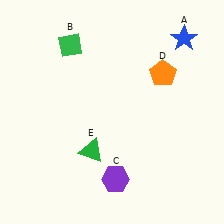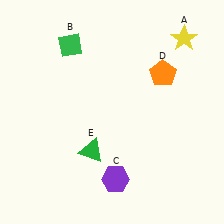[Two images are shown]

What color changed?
The star (A) changed from blue in Image 1 to yellow in Image 2.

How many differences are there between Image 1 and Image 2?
There is 1 difference between the two images.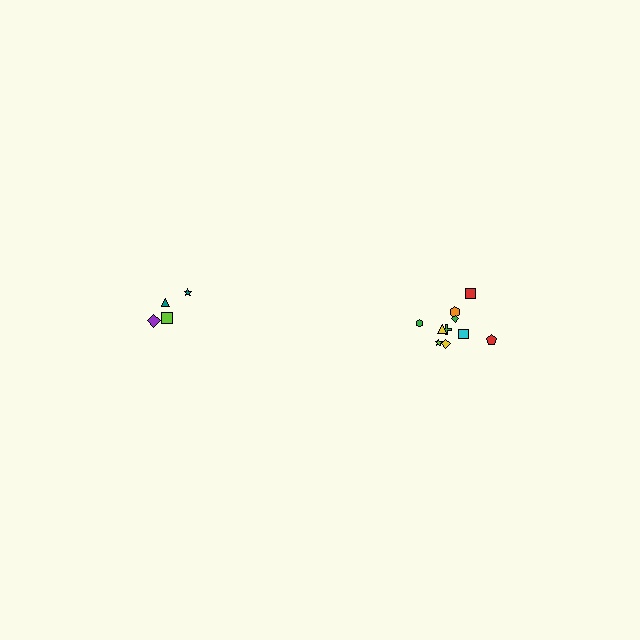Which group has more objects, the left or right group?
The right group.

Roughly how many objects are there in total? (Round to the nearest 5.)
Roughly 15 objects in total.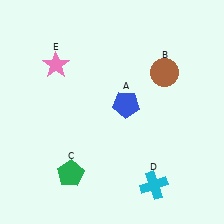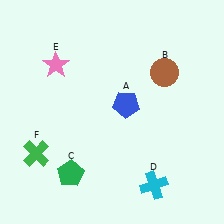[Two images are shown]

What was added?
A green cross (F) was added in Image 2.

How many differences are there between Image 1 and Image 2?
There is 1 difference between the two images.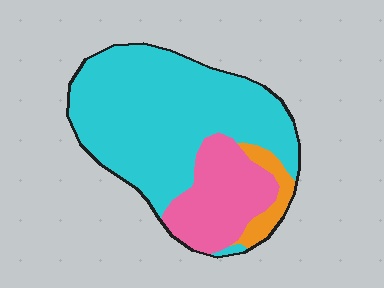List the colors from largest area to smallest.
From largest to smallest: cyan, pink, orange.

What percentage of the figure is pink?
Pink takes up between a sixth and a third of the figure.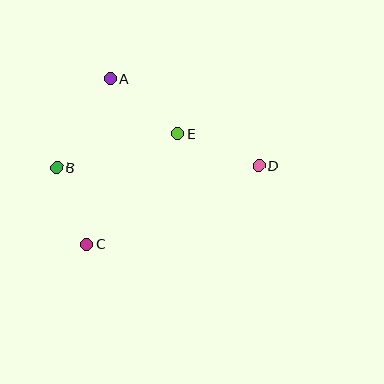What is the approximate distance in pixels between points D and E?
The distance between D and E is approximately 87 pixels.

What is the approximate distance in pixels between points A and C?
The distance between A and C is approximately 167 pixels.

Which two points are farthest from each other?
Points B and D are farthest from each other.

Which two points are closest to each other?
Points B and C are closest to each other.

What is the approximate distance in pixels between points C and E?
The distance between C and E is approximately 143 pixels.